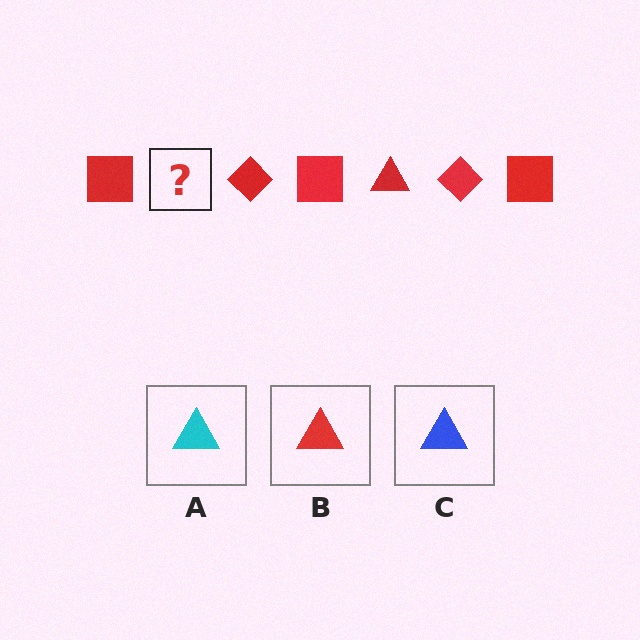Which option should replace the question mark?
Option B.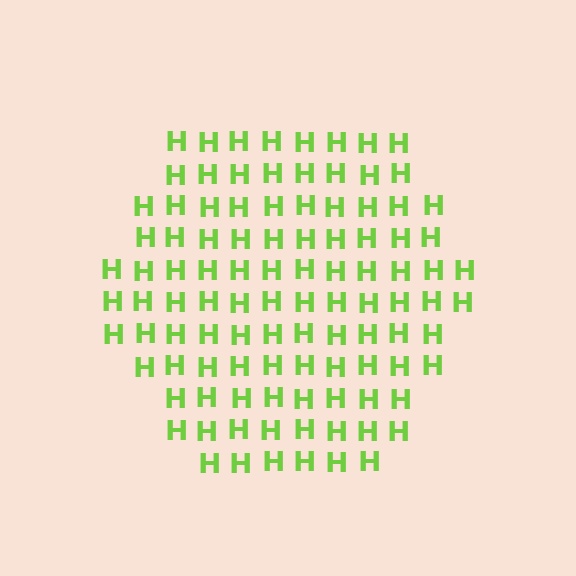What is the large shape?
The large shape is a hexagon.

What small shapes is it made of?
It is made of small letter H's.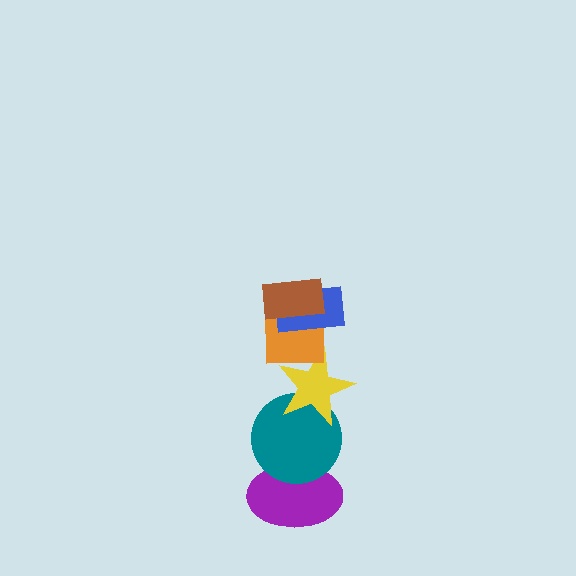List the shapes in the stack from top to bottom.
From top to bottom: the brown rectangle, the blue rectangle, the orange square, the yellow star, the teal circle, the purple ellipse.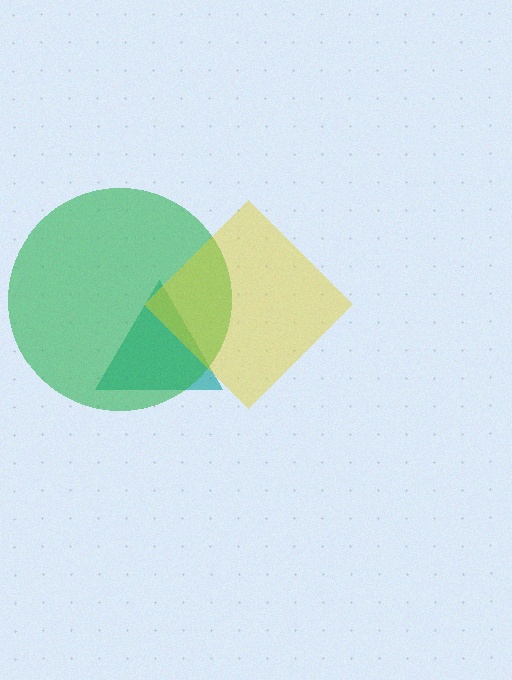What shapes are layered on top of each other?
The layered shapes are: a teal triangle, a green circle, a yellow diamond.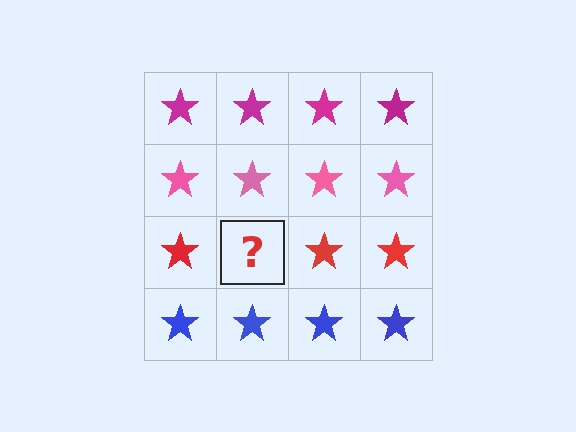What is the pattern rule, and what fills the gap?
The rule is that each row has a consistent color. The gap should be filled with a red star.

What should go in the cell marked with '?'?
The missing cell should contain a red star.